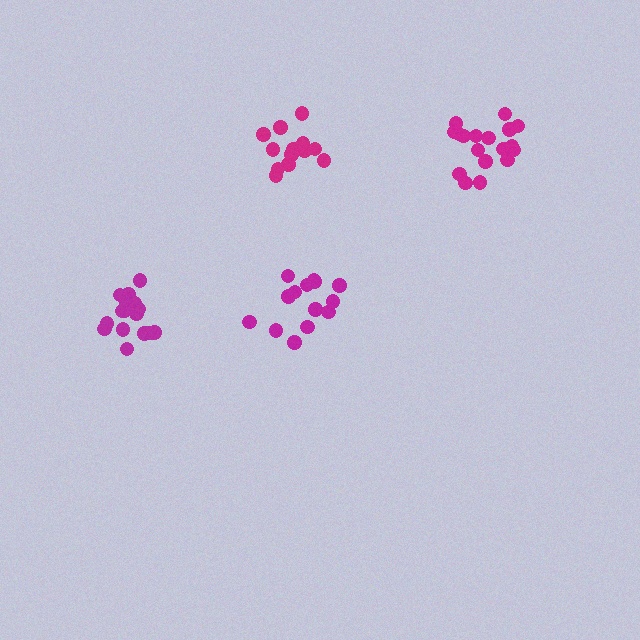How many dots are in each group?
Group 1: 14 dots, Group 2: 18 dots, Group 3: 14 dots, Group 4: 18 dots (64 total).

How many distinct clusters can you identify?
There are 4 distinct clusters.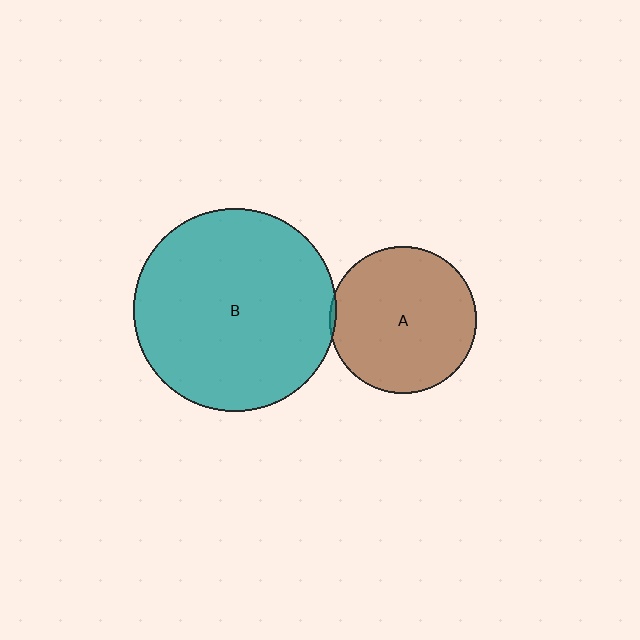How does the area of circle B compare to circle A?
Approximately 1.9 times.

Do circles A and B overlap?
Yes.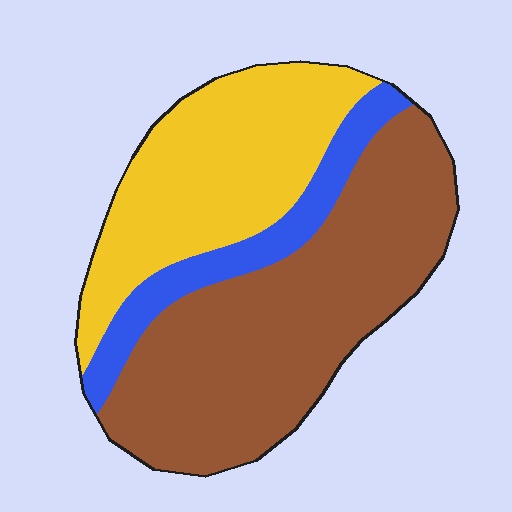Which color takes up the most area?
Brown, at roughly 50%.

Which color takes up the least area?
Blue, at roughly 15%.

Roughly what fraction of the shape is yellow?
Yellow covers about 35% of the shape.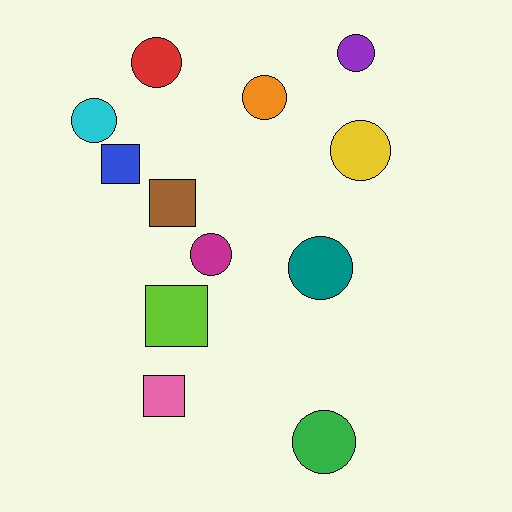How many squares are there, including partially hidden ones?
There are 4 squares.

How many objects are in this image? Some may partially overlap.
There are 12 objects.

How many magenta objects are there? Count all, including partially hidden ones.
There is 1 magenta object.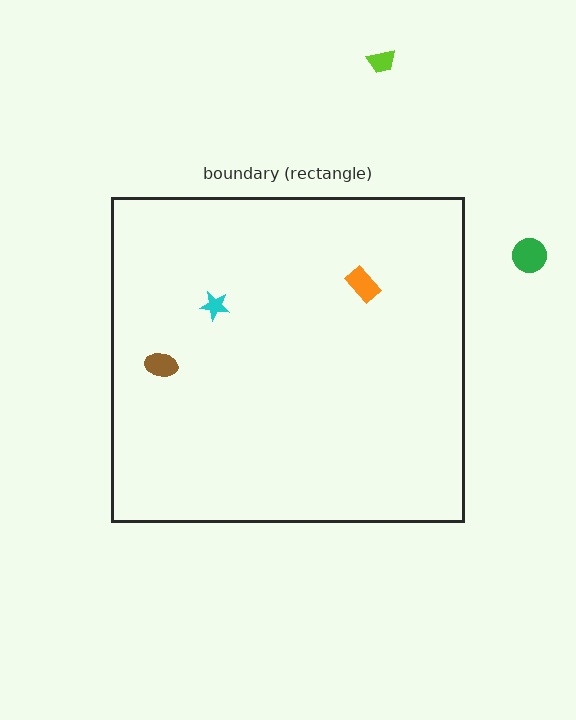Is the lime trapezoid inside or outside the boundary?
Outside.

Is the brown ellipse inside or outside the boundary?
Inside.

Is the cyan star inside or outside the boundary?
Inside.